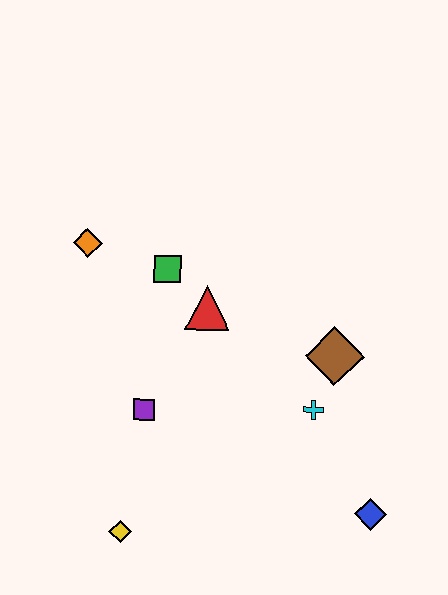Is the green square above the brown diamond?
Yes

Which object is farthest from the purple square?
The blue diamond is farthest from the purple square.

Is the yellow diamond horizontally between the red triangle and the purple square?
No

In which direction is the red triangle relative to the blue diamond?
The red triangle is above the blue diamond.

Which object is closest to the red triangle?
The green square is closest to the red triangle.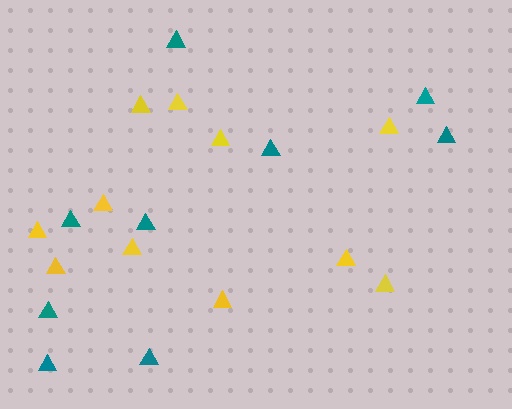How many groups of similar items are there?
There are 2 groups: one group of yellow triangles (11) and one group of teal triangles (9).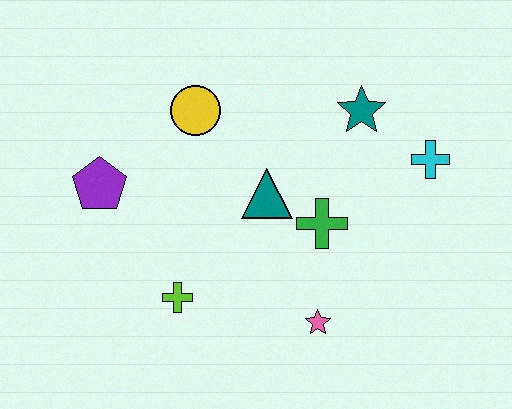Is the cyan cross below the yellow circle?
Yes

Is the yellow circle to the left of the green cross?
Yes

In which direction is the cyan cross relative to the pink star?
The cyan cross is above the pink star.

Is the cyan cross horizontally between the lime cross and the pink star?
No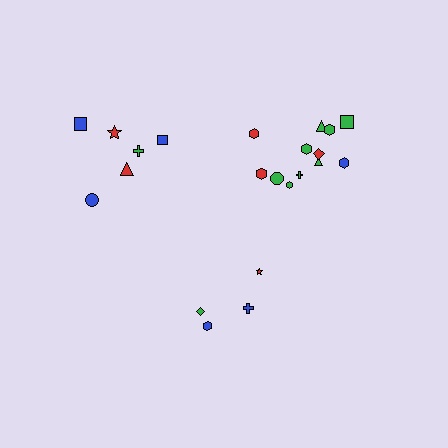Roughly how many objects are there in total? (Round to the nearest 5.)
Roughly 20 objects in total.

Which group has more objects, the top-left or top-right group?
The top-right group.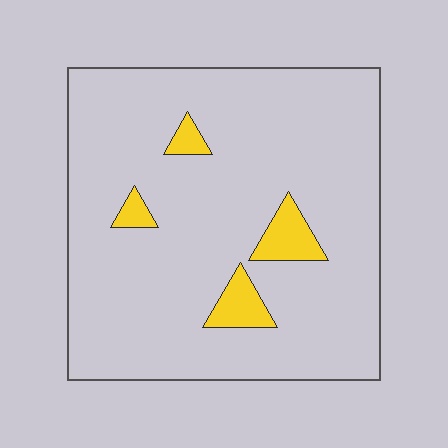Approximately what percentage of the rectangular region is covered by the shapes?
Approximately 10%.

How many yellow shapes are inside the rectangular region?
4.